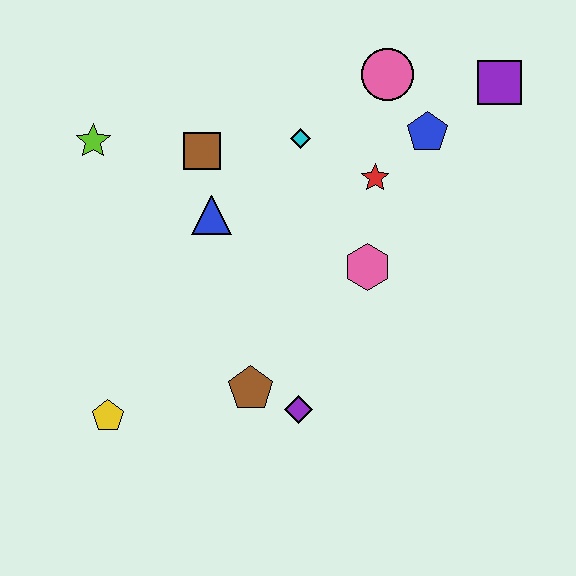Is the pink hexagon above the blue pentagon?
No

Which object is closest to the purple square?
The blue pentagon is closest to the purple square.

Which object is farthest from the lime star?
The purple square is farthest from the lime star.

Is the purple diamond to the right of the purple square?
No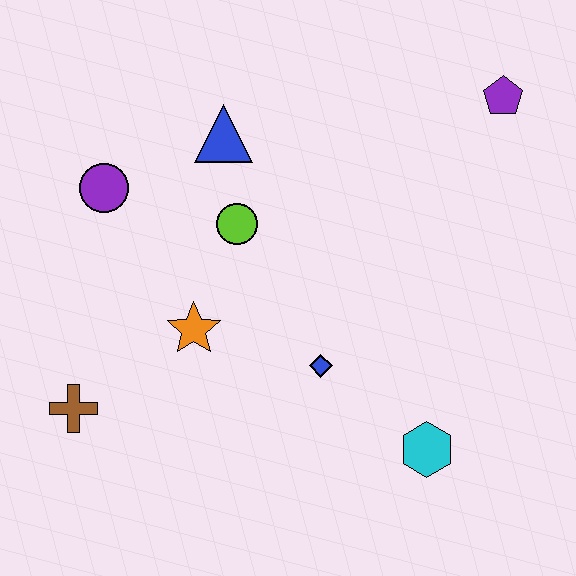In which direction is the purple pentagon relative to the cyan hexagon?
The purple pentagon is above the cyan hexagon.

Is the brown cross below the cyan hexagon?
No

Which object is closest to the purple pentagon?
The blue triangle is closest to the purple pentagon.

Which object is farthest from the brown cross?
The purple pentagon is farthest from the brown cross.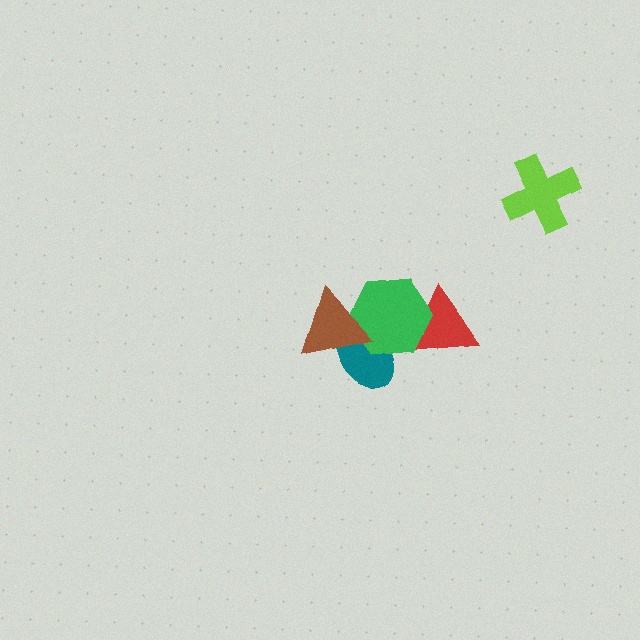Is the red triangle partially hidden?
Yes, it is partially covered by another shape.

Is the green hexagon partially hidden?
Yes, it is partially covered by another shape.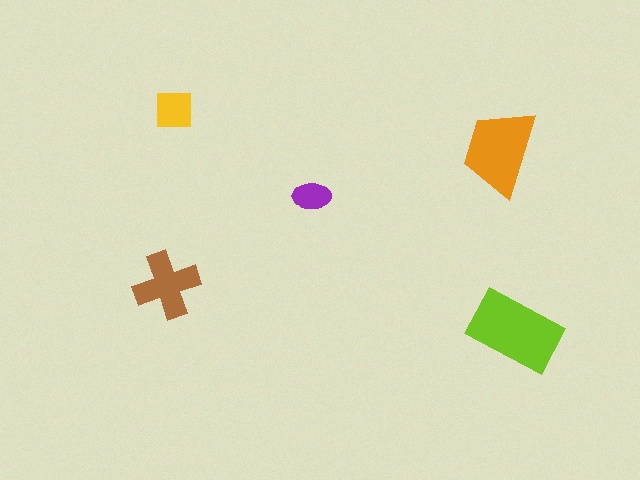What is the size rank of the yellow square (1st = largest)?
4th.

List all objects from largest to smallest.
The lime rectangle, the orange trapezoid, the brown cross, the yellow square, the purple ellipse.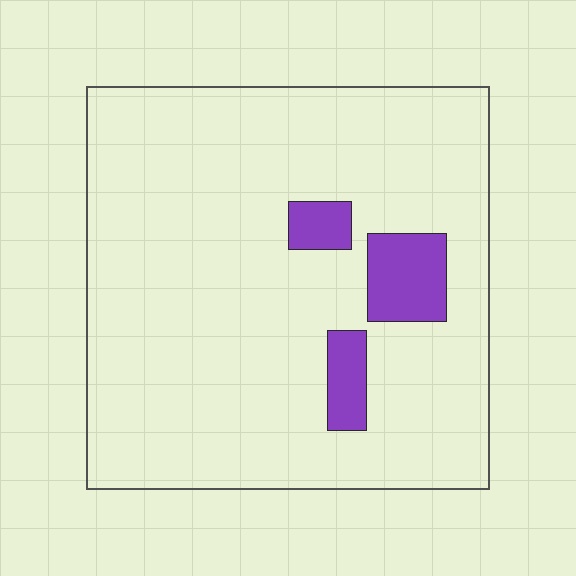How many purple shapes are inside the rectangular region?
3.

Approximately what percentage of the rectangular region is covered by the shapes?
Approximately 10%.